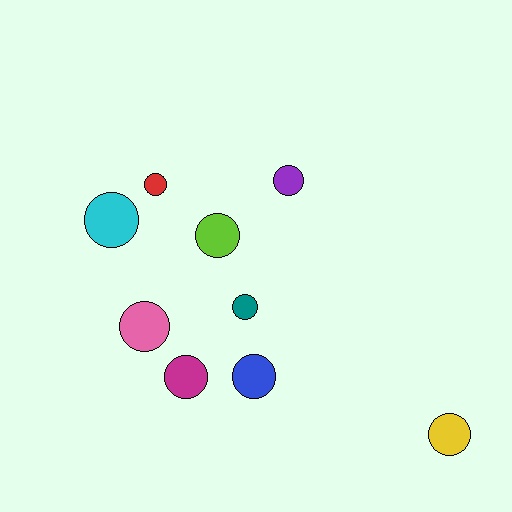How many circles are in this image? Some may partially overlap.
There are 9 circles.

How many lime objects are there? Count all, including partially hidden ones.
There is 1 lime object.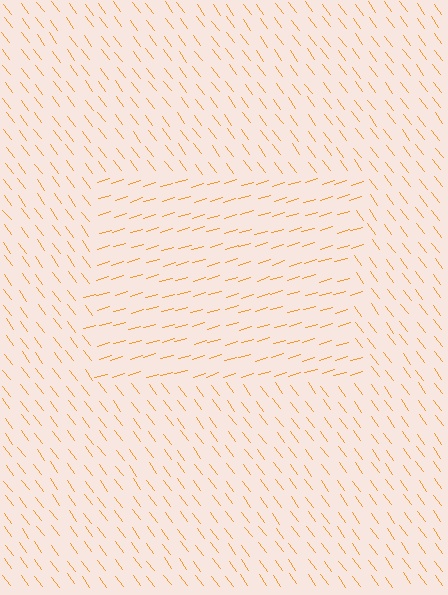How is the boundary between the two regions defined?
The boundary is defined purely by a change in line orientation (approximately 70 degrees difference). All lines are the same color and thickness.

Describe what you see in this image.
The image is filled with small orange line segments. A rectangle region in the image has lines oriented differently from the surrounding lines, creating a visible texture boundary.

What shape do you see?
I see a rectangle.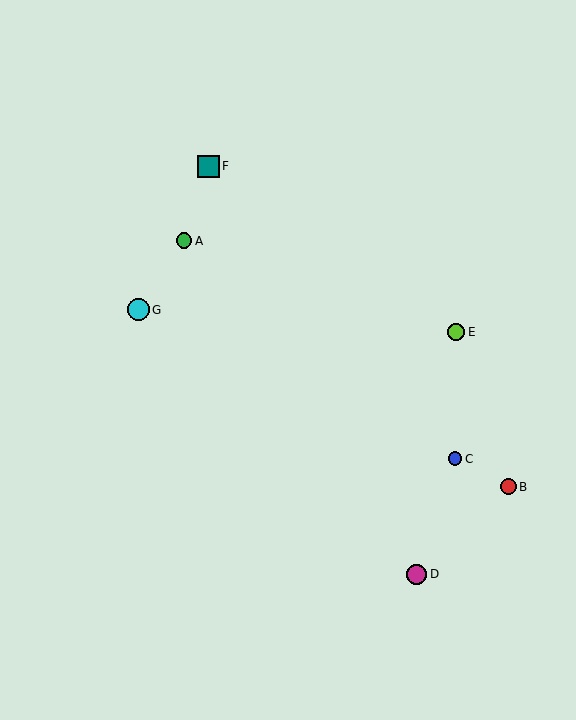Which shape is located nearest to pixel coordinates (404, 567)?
The magenta circle (labeled D) at (417, 574) is nearest to that location.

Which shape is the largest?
The teal square (labeled F) is the largest.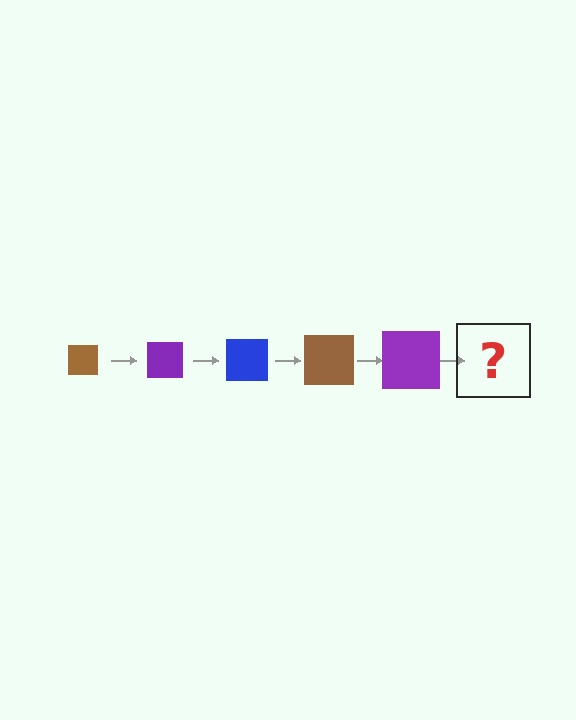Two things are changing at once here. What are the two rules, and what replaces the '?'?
The two rules are that the square grows larger each step and the color cycles through brown, purple, and blue. The '?' should be a blue square, larger than the previous one.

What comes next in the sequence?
The next element should be a blue square, larger than the previous one.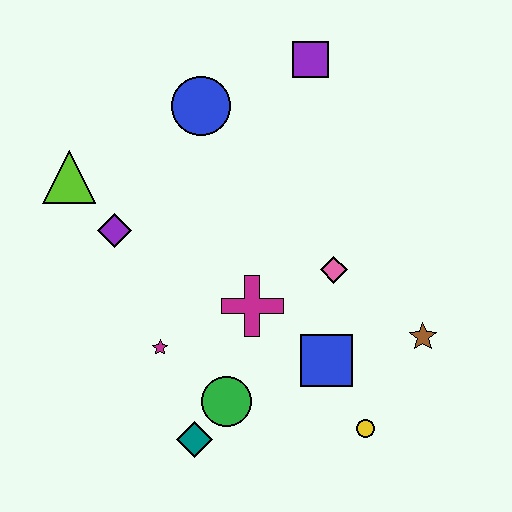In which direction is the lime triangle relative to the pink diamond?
The lime triangle is to the left of the pink diamond.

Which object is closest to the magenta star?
The green circle is closest to the magenta star.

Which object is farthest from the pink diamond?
The lime triangle is farthest from the pink diamond.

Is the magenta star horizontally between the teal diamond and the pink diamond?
No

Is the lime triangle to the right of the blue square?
No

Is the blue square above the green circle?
Yes